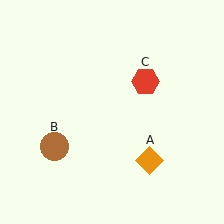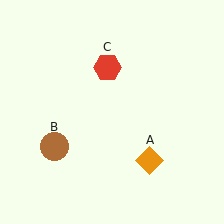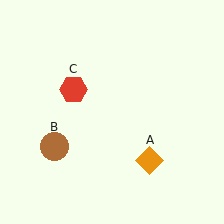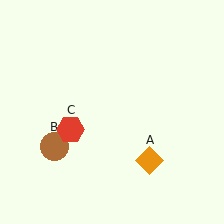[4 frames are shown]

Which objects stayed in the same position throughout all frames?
Orange diamond (object A) and brown circle (object B) remained stationary.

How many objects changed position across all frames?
1 object changed position: red hexagon (object C).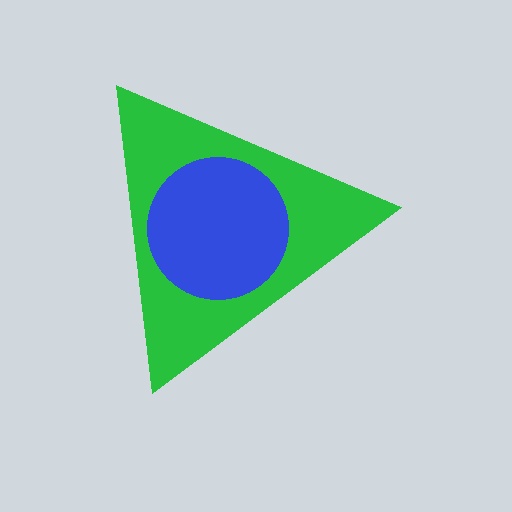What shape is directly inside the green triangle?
The blue circle.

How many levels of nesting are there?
2.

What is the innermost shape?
The blue circle.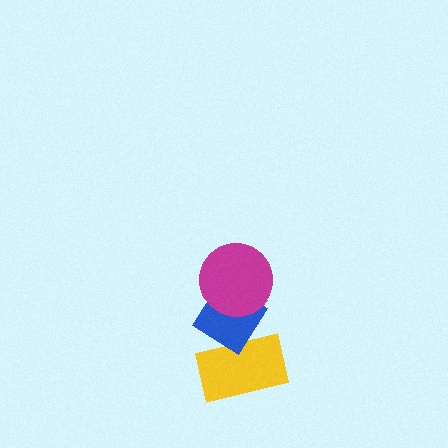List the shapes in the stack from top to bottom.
From top to bottom: the magenta circle, the blue diamond, the yellow rectangle.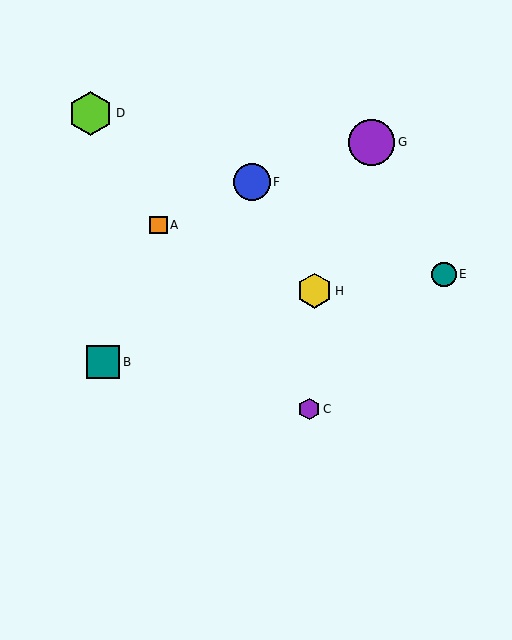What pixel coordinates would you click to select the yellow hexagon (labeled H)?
Click at (315, 291) to select the yellow hexagon H.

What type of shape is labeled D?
Shape D is a lime hexagon.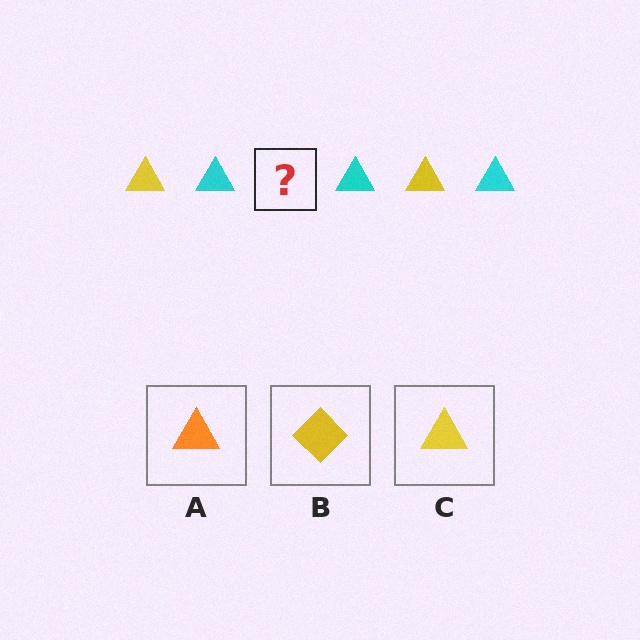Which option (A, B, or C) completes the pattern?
C.